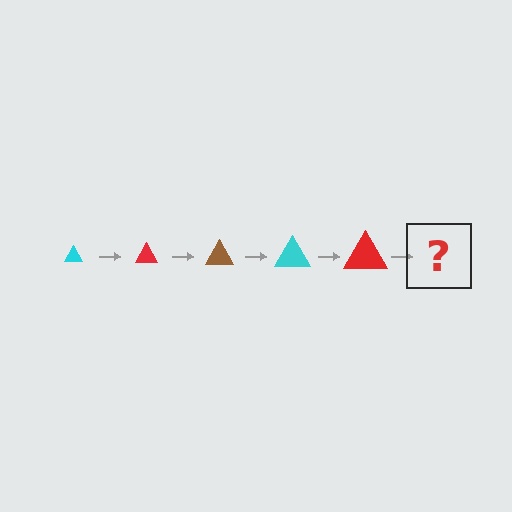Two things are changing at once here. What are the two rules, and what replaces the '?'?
The two rules are that the triangle grows larger each step and the color cycles through cyan, red, and brown. The '?' should be a brown triangle, larger than the previous one.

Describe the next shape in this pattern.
It should be a brown triangle, larger than the previous one.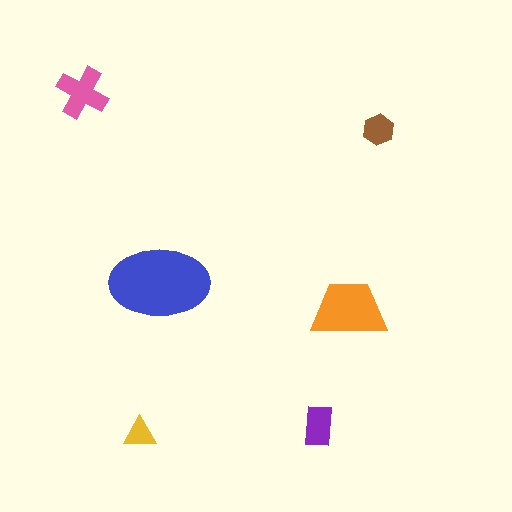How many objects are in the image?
There are 6 objects in the image.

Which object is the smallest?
The yellow triangle.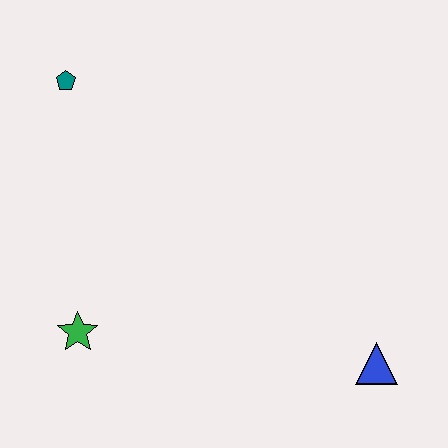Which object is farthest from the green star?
The blue triangle is farthest from the green star.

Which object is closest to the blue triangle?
The green star is closest to the blue triangle.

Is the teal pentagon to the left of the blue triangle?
Yes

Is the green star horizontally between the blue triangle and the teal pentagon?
Yes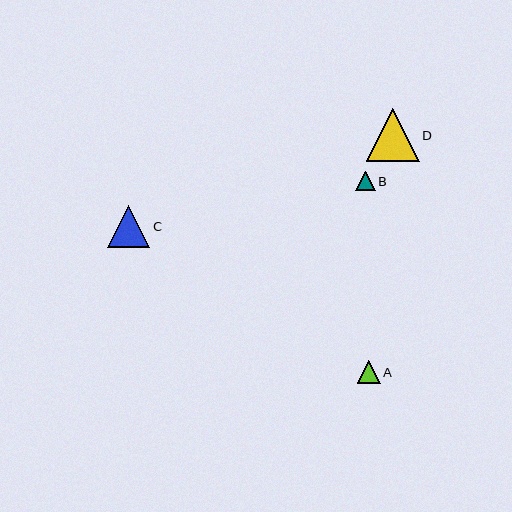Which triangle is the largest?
Triangle D is the largest with a size of approximately 52 pixels.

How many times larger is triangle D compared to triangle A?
Triangle D is approximately 2.3 times the size of triangle A.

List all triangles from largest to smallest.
From largest to smallest: D, C, A, B.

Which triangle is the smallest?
Triangle B is the smallest with a size of approximately 20 pixels.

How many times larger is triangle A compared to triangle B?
Triangle A is approximately 1.2 times the size of triangle B.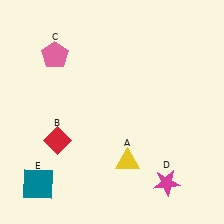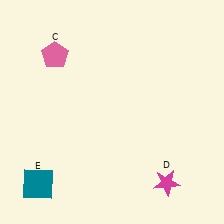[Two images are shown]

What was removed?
The yellow triangle (A), the red diamond (B) were removed in Image 2.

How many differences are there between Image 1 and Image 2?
There are 2 differences between the two images.